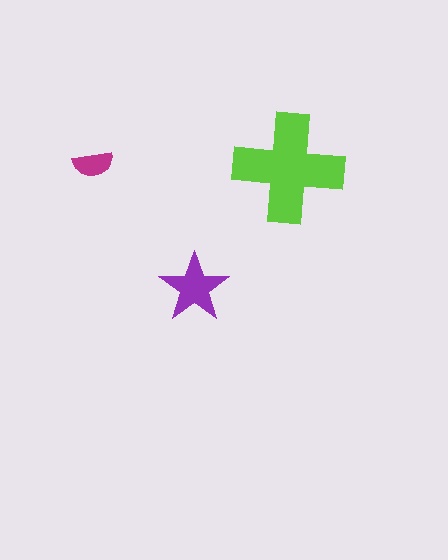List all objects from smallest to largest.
The magenta semicircle, the purple star, the lime cross.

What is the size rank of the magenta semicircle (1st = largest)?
3rd.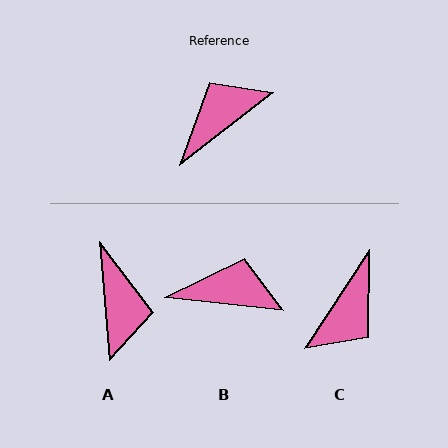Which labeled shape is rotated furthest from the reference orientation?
C, about 161 degrees away.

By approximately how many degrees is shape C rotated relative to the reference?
Approximately 161 degrees clockwise.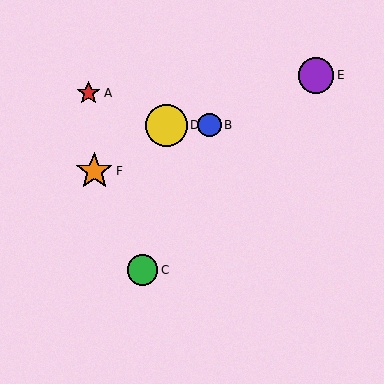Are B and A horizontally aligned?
No, B is at y≈125 and A is at y≈93.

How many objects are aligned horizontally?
2 objects (B, D) are aligned horizontally.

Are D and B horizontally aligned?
Yes, both are at y≈125.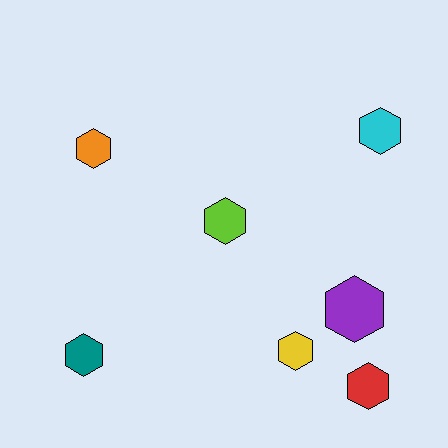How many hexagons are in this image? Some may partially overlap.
There are 7 hexagons.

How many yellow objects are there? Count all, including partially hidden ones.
There is 1 yellow object.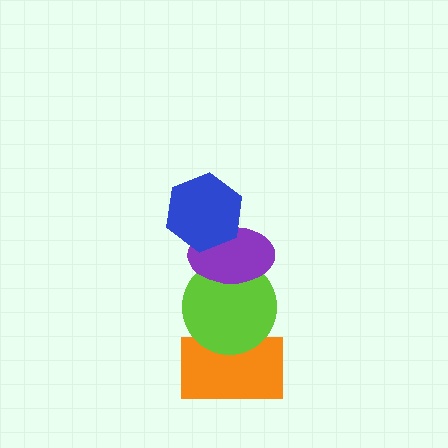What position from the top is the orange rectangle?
The orange rectangle is 4th from the top.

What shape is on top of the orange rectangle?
The lime circle is on top of the orange rectangle.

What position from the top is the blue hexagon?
The blue hexagon is 1st from the top.